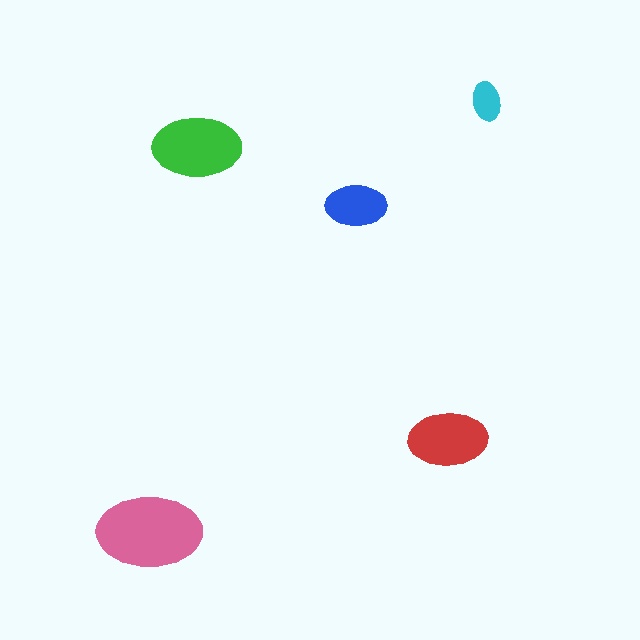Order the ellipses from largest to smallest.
the pink one, the green one, the red one, the blue one, the cyan one.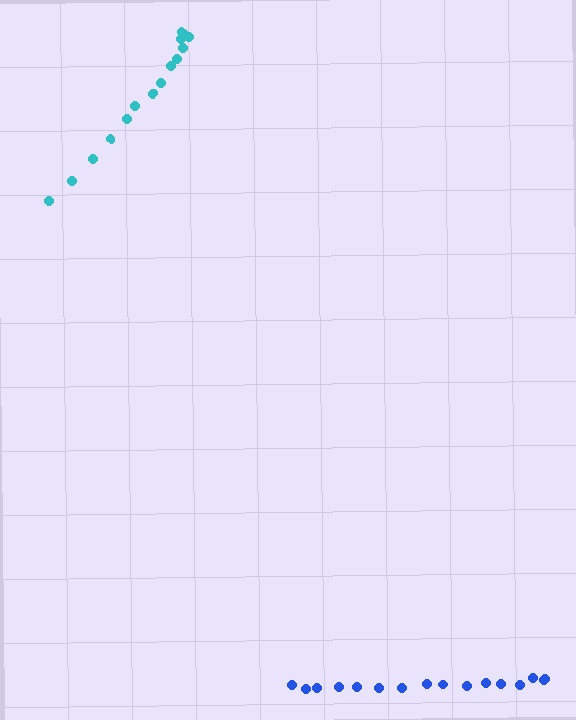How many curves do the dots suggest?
There are 2 distinct paths.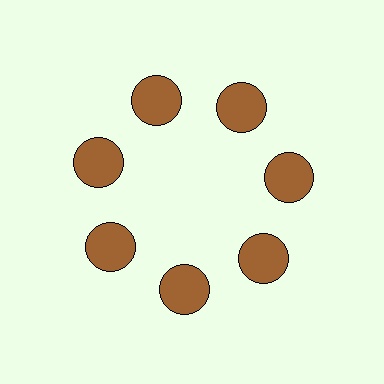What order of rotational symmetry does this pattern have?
This pattern has 7-fold rotational symmetry.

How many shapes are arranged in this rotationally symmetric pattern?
There are 7 shapes, arranged in 7 groups of 1.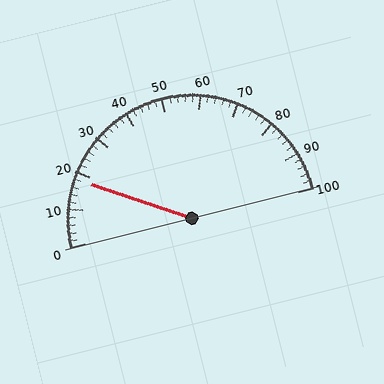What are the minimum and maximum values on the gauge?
The gauge ranges from 0 to 100.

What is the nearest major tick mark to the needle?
The nearest major tick mark is 20.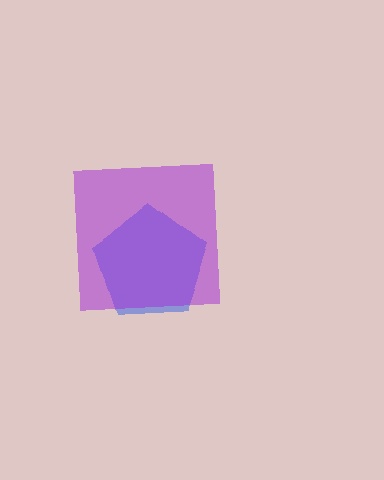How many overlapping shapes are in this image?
There are 2 overlapping shapes in the image.